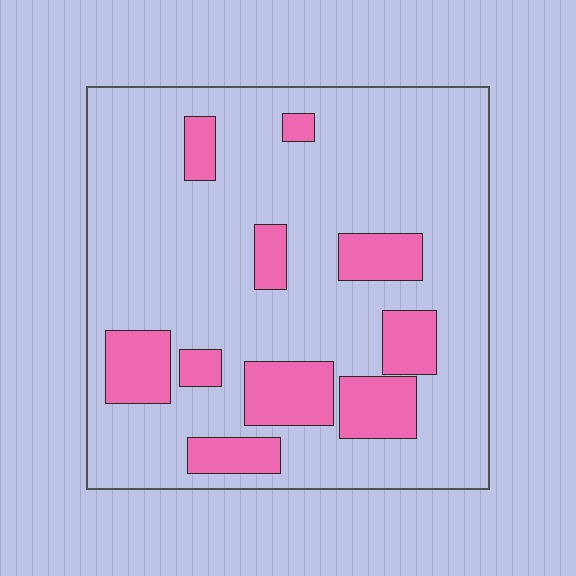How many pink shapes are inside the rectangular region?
10.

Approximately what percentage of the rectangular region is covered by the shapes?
Approximately 20%.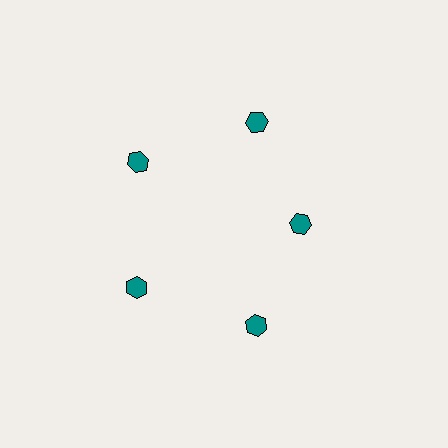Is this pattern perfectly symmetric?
No. The 5 teal hexagons are arranged in a ring, but one element near the 3 o'clock position is pulled inward toward the center, breaking the 5-fold rotational symmetry.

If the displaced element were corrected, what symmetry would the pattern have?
It would have 5-fold rotational symmetry — the pattern would map onto itself every 72 degrees.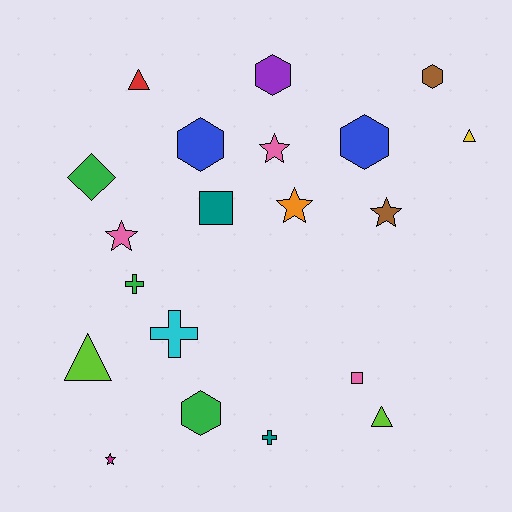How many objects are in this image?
There are 20 objects.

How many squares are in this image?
There are 2 squares.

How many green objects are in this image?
There are 3 green objects.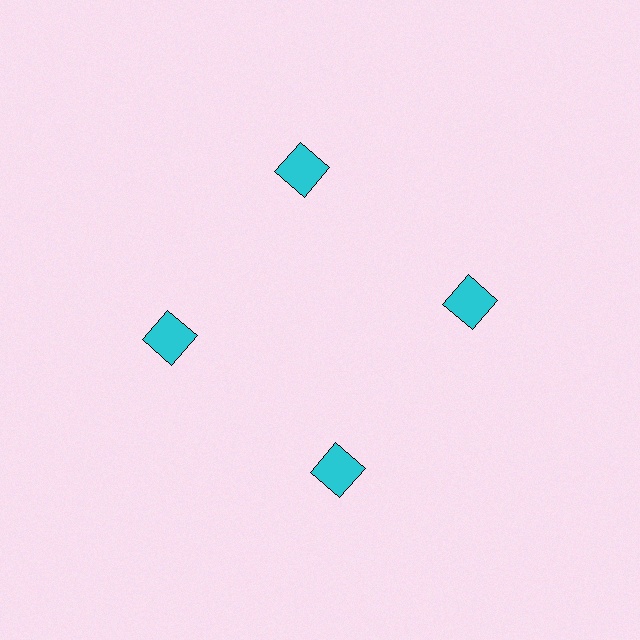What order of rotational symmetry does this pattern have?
This pattern has 4-fold rotational symmetry.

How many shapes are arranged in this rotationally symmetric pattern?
There are 4 shapes, arranged in 4 groups of 1.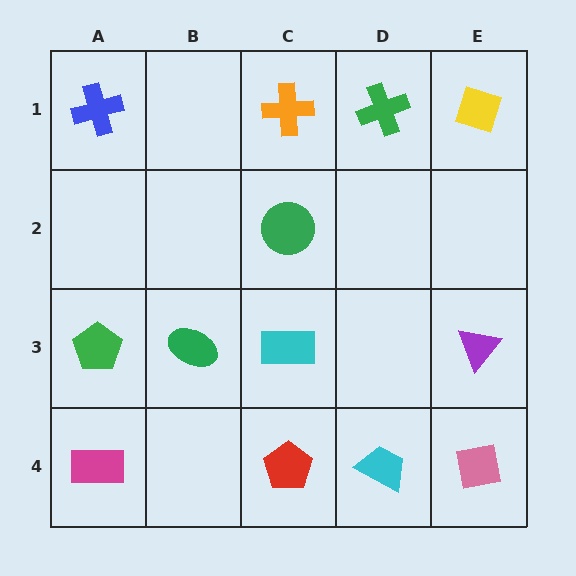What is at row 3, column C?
A cyan rectangle.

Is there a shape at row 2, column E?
No, that cell is empty.